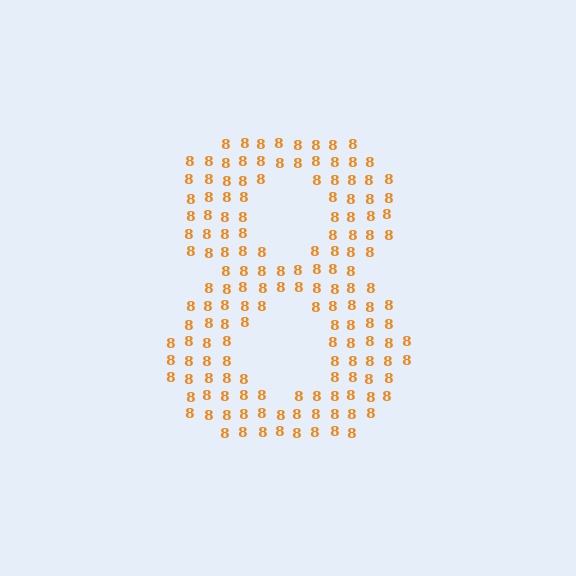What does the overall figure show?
The overall figure shows the digit 8.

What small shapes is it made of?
It is made of small digit 8's.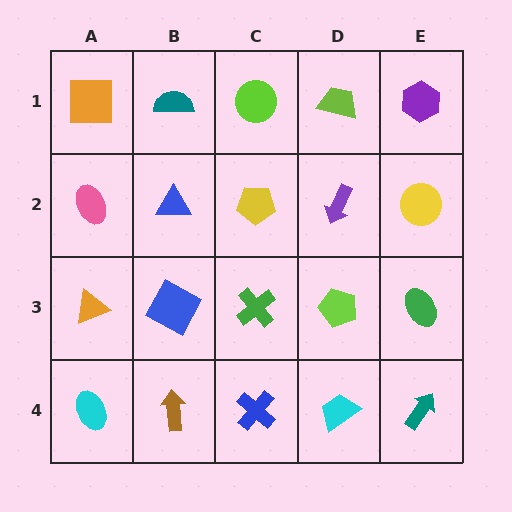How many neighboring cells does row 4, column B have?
3.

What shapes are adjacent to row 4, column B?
A blue square (row 3, column B), a cyan ellipse (row 4, column A), a blue cross (row 4, column C).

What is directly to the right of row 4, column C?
A cyan trapezoid.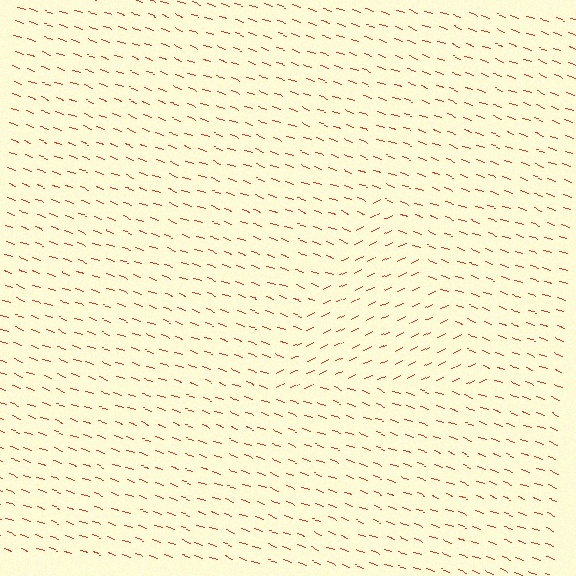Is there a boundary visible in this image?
Yes, there is a texture boundary formed by a change in line orientation.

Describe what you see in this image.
The image is filled with small red line segments. A triangle region in the image has lines oriented differently from the surrounding lines, creating a visible texture boundary.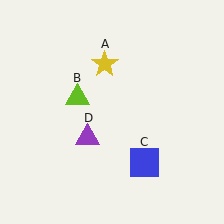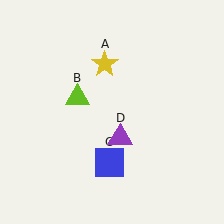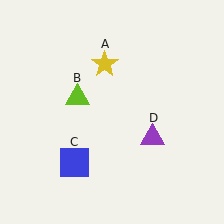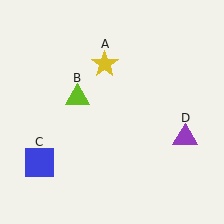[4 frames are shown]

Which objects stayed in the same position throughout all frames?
Yellow star (object A) and lime triangle (object B) remained stationary.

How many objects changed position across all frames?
2 objects changed position: blue square (object C), purple triangle (object D).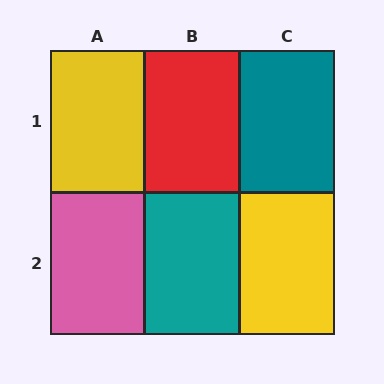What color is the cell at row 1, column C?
Teal.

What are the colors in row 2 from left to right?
Pink, teal, yellow.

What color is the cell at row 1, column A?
Yellow.